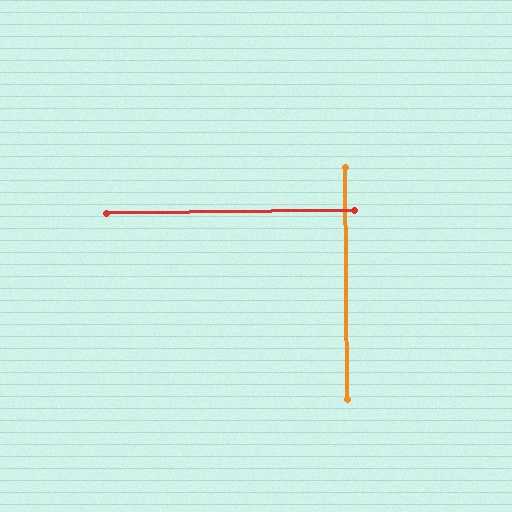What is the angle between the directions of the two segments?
Approximately 90 degrees.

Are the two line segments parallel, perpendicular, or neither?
Perpendicular — they meet at approximately 90°.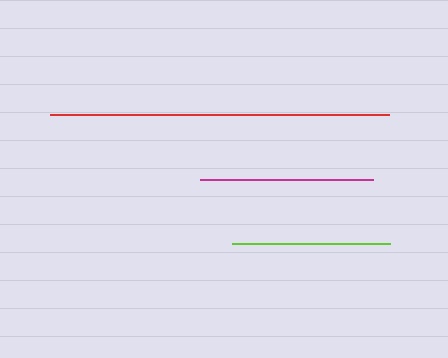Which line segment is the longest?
The red line is the longest at approximately 339 pixels.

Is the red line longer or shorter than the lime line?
The red line is longer than the lime line.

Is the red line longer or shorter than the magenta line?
The red line is longer than the magenta line.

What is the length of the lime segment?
The lime segment is approximately 158 pixels long.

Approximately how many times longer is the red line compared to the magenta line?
The red line is approximately 1.9 times the length of the magenta line.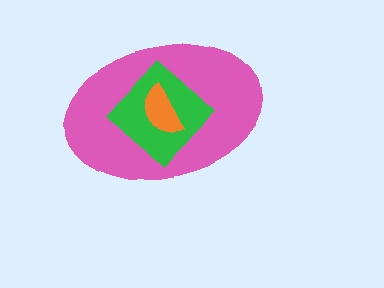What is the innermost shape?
The orange semicircle.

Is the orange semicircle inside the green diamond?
Yes.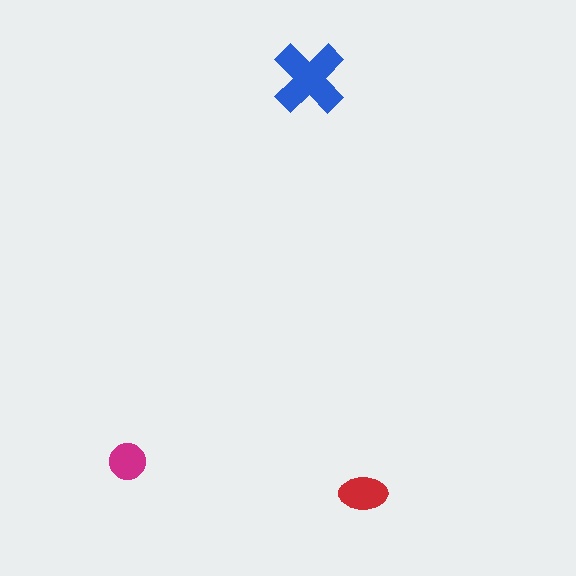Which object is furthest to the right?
The red ellipse is rightmost.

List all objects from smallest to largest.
The magenta circle, the red ellipse, the blue cross.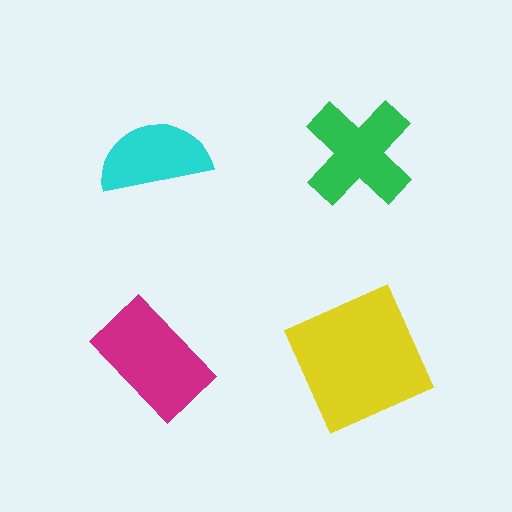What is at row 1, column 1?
A cyan semicircle.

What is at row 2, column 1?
A magenta rectangle.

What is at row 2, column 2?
A yellow square.